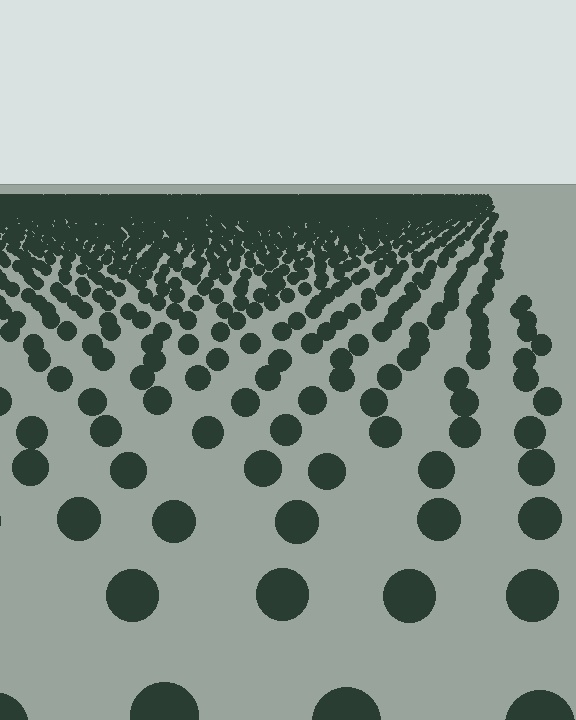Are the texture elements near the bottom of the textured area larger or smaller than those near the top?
Larger. Near the bottom, elements are closer to the viewer and appear at a bigger on-screen size.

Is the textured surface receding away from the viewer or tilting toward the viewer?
The surface is receding away from the viewer. Texture elements get smaller and denser toward the top.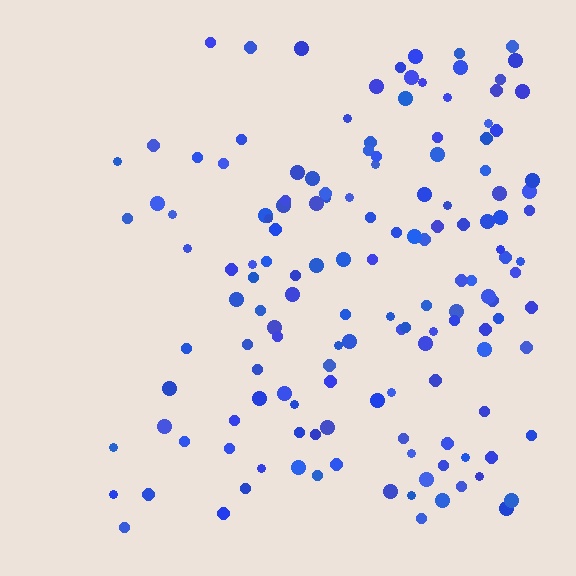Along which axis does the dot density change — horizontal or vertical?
Horizontal.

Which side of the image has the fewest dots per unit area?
The left.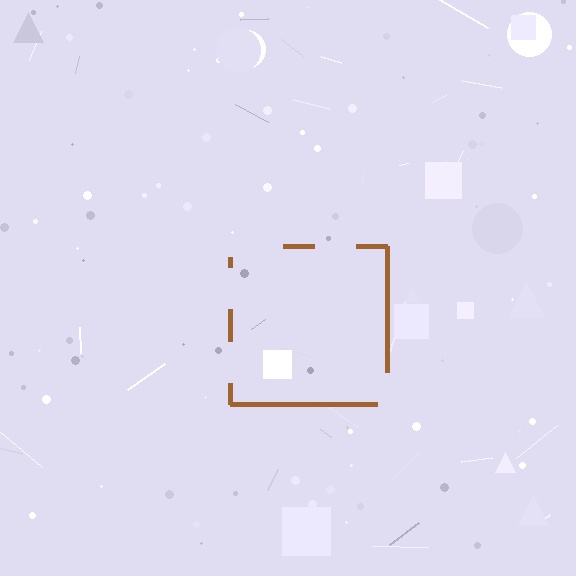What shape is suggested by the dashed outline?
The dashed outline suggests a square.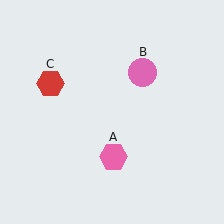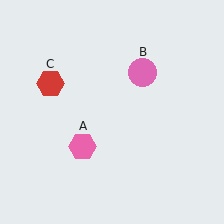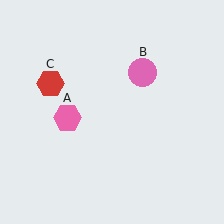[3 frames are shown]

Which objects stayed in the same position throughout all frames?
Pink circle (object B) and red hexagon (object C) remained stationary.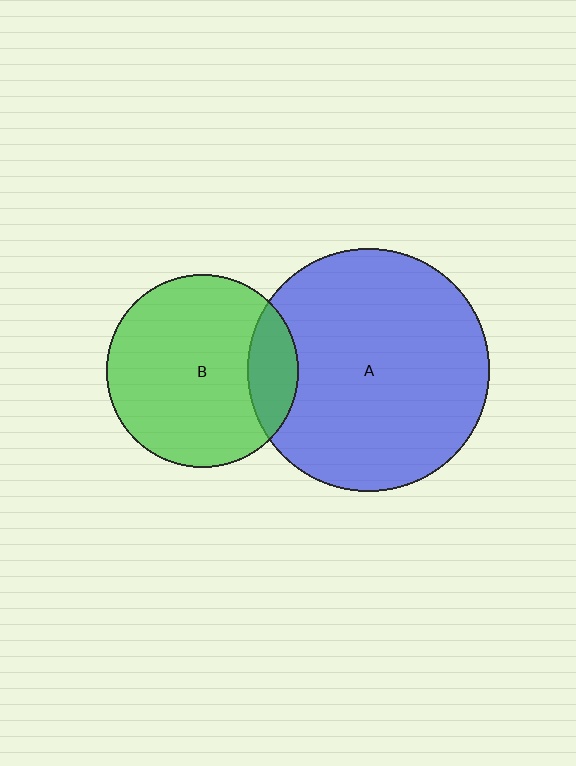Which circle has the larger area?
Circle A (blue).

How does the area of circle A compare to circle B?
Approximately 1.6 times.